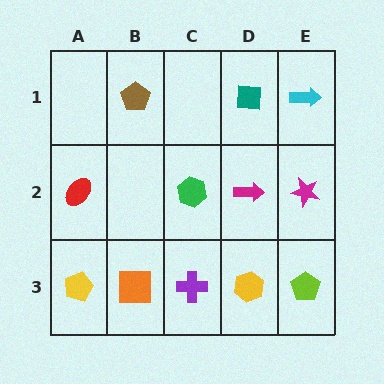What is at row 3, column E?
A lime pentagon.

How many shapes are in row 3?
5 shapes.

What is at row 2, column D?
A magenta arrow.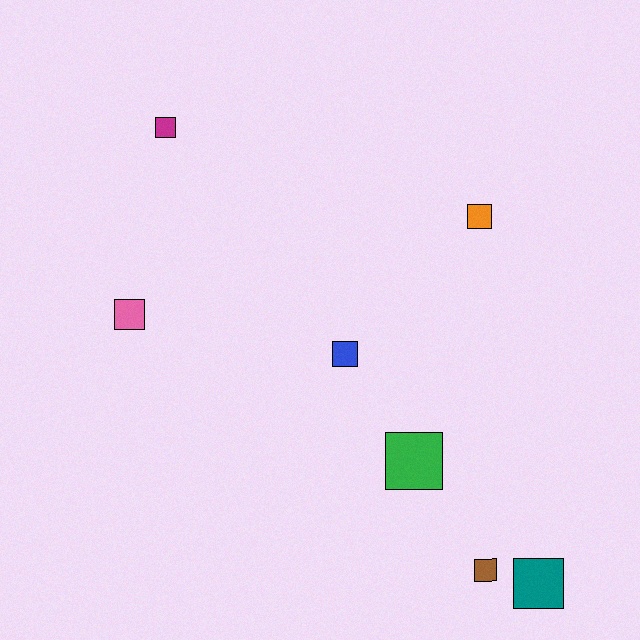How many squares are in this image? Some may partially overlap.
There are 7 squares.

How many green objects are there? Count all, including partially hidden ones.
There is 1 green object.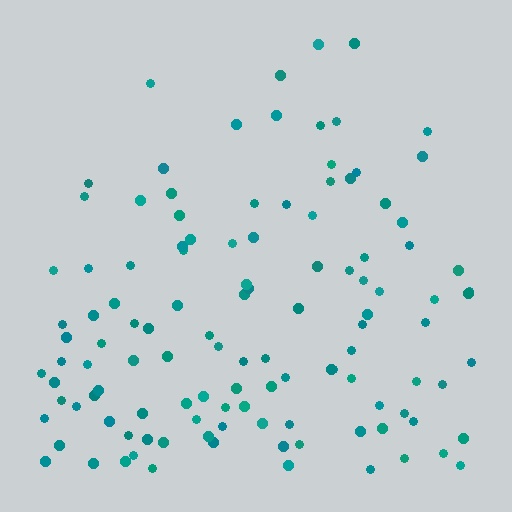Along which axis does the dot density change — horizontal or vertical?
Vertical.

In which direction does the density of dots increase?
From top to bottom, with the bottom side densest.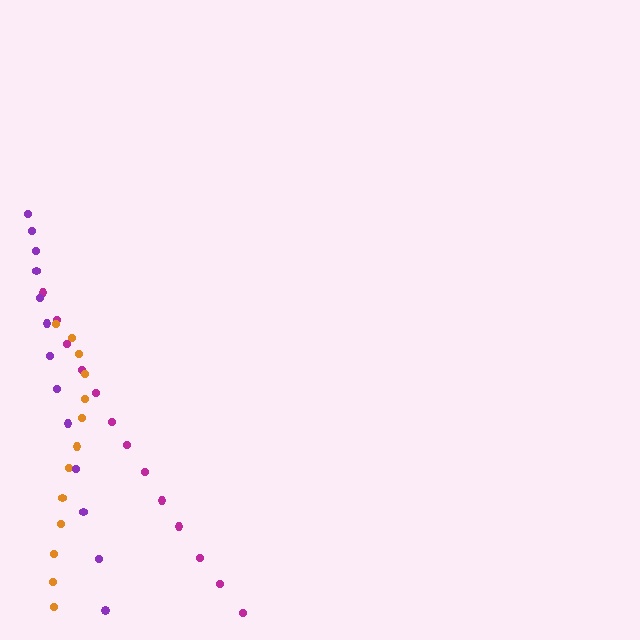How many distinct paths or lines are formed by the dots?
There are 3 distinct paths.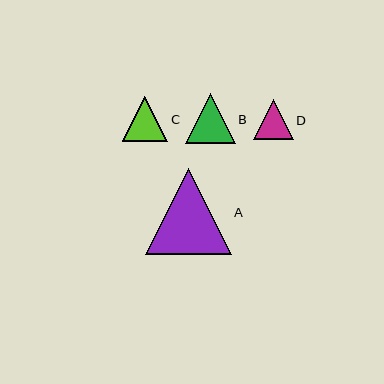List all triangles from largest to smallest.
From largest to smallest: A, B, C, D.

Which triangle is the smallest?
Triangle D is the smallest with a size of approximately 40 pixels.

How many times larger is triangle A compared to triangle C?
Triangle A is approximately 1.9 times the size of triangle C.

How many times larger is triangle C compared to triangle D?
Triangle C is approximately 1.1 times the size of triangle D.